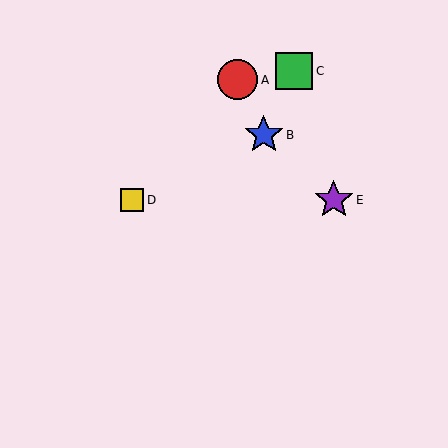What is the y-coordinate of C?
Object C is at y≈71.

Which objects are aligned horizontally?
Objects D, E are aligned horizontally.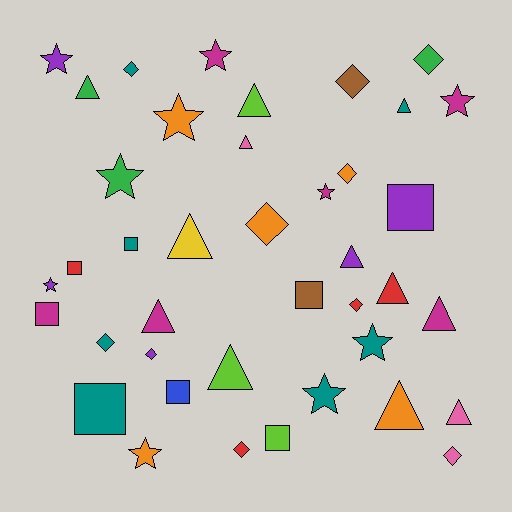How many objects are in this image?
There are 40 objects.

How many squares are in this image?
There are 8 squares.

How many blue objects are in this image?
There is 1 blue object.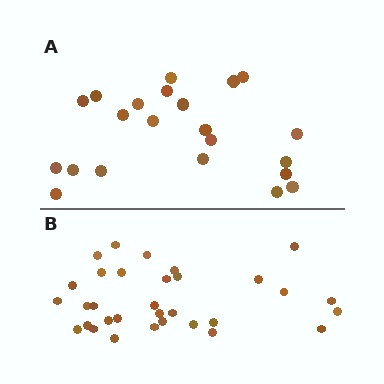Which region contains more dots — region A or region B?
Region B (the bottom region) has more dots.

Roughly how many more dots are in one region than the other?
Region B has roughly 10 or so more dots than region A.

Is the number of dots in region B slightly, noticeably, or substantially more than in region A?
Region B has substantially more. The ratio is roughly 1.5 to 1.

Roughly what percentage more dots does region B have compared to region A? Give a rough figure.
About 45% more.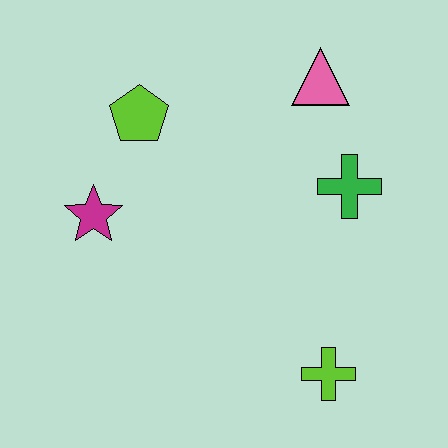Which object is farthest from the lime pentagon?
The lime cross is farthest from the lime pentagon.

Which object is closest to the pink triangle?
The green cross is closest to the pink triangle.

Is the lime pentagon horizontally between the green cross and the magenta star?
Yes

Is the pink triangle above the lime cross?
Yes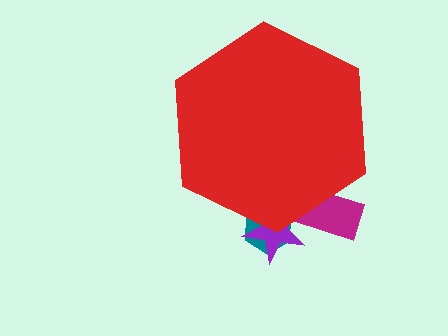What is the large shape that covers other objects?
A red hexagon.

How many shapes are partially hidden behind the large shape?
3 shapes are partially hidden.